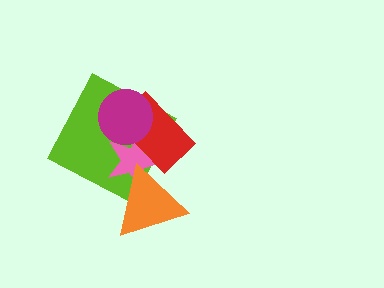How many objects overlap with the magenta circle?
3 objects overlap with the magenta circle.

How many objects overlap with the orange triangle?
2 objects overlap with the orange triangle.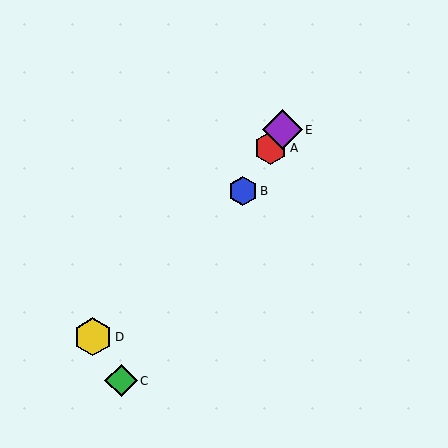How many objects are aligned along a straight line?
4 objects (A, B, C, E) are aligned along a straight line.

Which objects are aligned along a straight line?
Objects A, B, C, E are aligned along a straight line.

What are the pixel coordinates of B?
Object B is at (243, 191).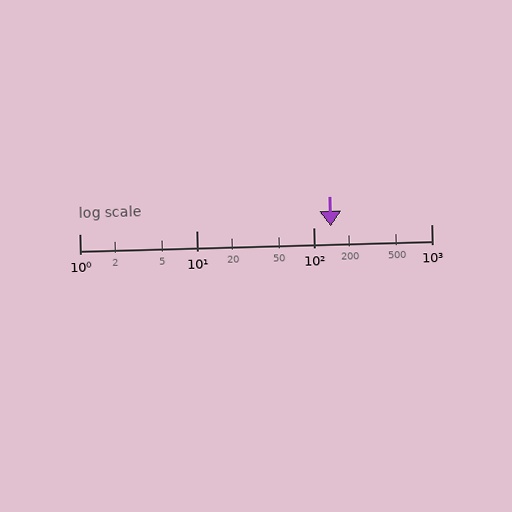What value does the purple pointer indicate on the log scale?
The pointer indicates approximately 140.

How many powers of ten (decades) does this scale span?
The scale spans 3 decades, from 1 to 1000.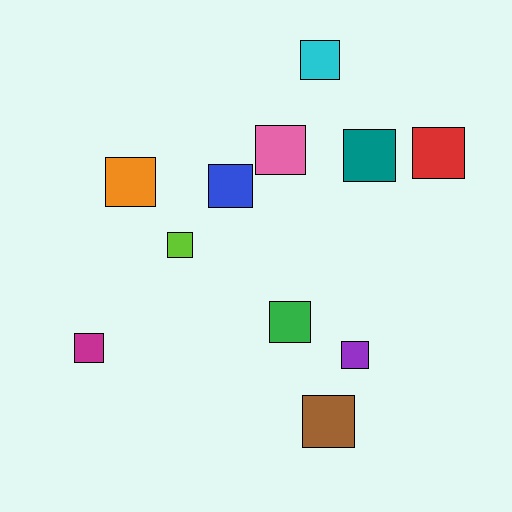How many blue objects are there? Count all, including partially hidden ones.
There is 1 blue object.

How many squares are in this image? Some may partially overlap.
There are 11 squares.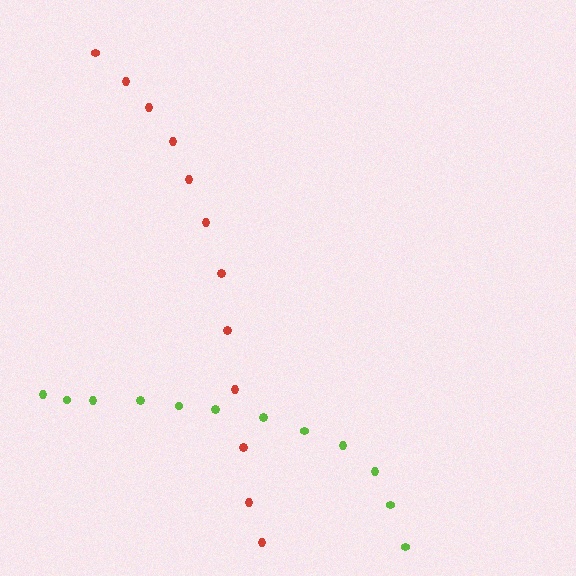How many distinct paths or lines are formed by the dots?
There are 2 distinct paths.